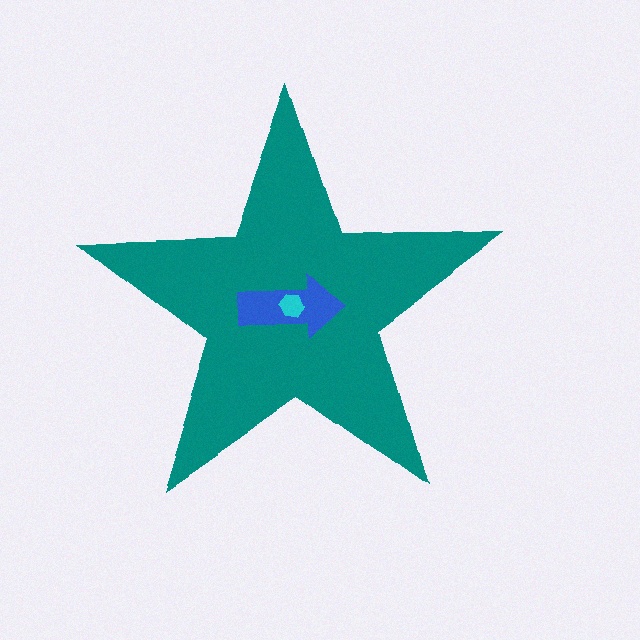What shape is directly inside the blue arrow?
The cyan hexagon.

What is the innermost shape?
The cyan hexagon.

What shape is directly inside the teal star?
The blue arrow.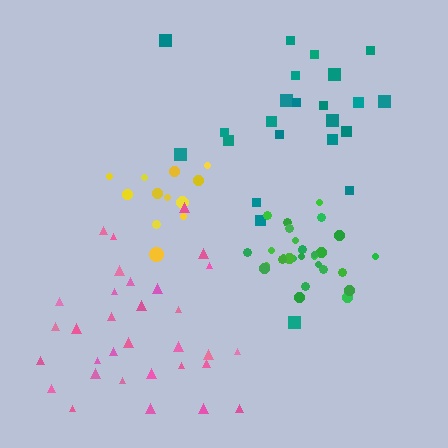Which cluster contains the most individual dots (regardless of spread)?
Pink (32).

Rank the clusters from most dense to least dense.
green, yellow, pink, teal.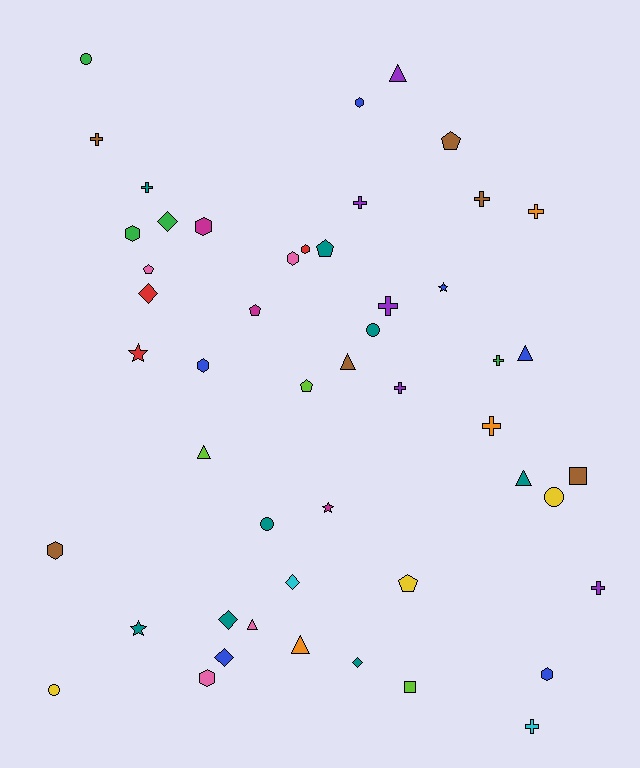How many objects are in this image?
There are 50 objects.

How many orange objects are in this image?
There are 3 orange objects.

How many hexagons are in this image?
There are 9 hexagons.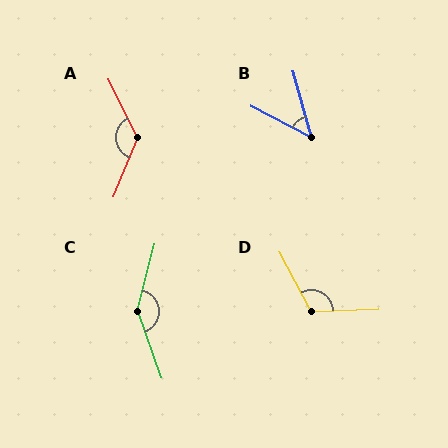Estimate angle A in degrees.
Approximately 132 degrees.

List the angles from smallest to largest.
B (47°), D (116°), A (132°), C (146°).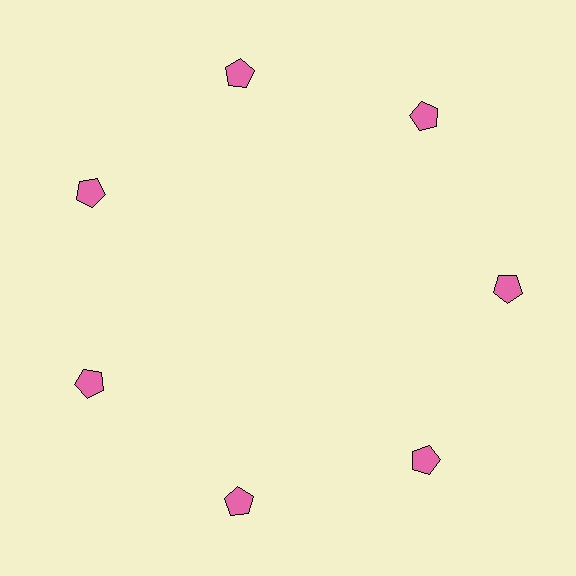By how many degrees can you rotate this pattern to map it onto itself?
The pattern maps onto itself every 51 degrees of rotation.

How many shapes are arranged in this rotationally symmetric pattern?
There are 7 shapes, arranged in 7 groups of 1.